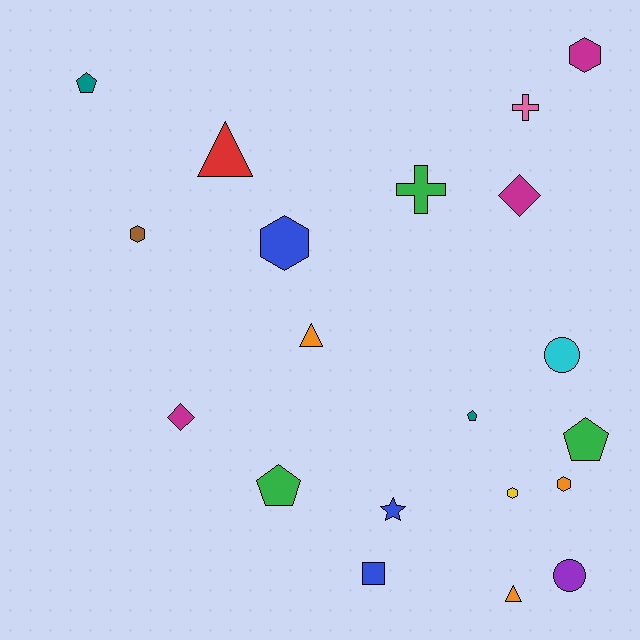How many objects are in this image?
There are 20 objects.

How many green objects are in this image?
There are 3 green objects.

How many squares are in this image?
There is 1 square.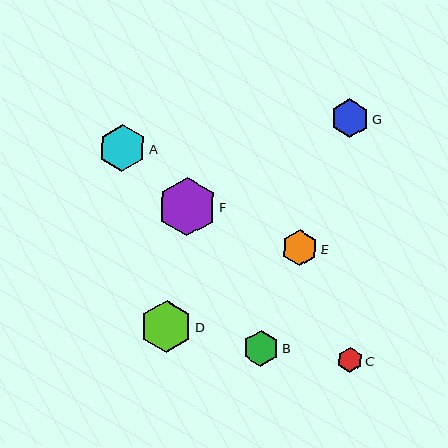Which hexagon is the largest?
Hexagon F is the largest with a size of approximately 59 pixels.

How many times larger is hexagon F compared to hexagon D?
Hexagon F is approximately 1.1 times the size of hexagon D.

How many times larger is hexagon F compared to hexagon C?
Hexagon F is approximately 2.4 times the size of hexagon C.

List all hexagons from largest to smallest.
From largest to smallest: F, D, A, G, B, E, C.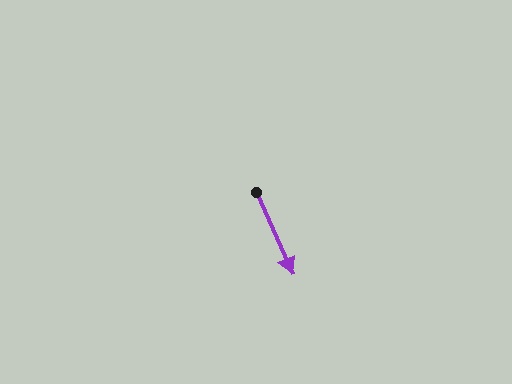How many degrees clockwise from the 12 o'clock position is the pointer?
Approximately 156 degrees.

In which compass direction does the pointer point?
Southeast.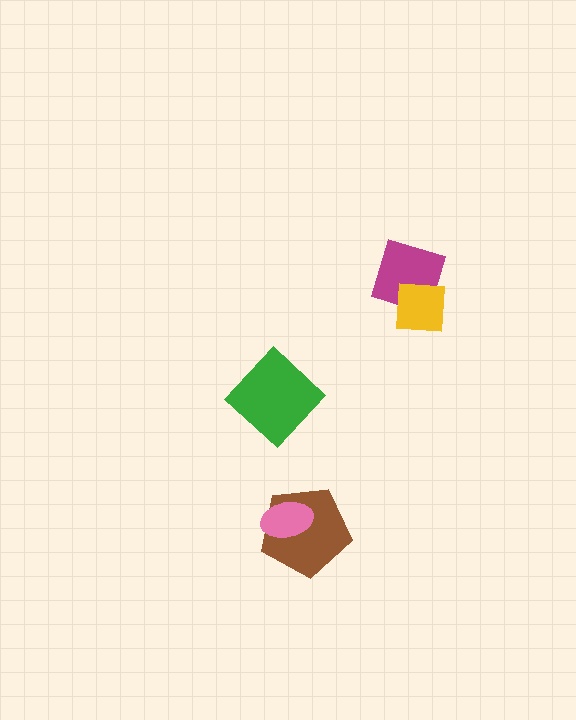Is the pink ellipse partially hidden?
No, no other shape covers it.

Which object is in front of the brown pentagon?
The pink ellipse is in front of the brown pentagon.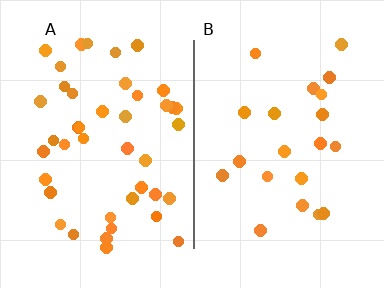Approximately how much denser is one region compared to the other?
Approximately 2.1× — region A over region B.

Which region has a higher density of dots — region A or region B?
A (the left).